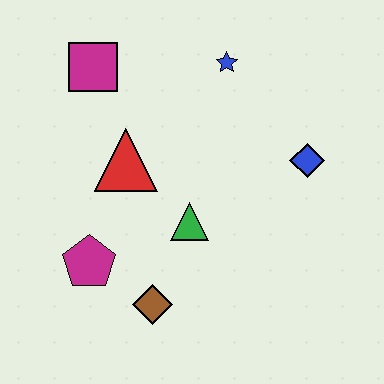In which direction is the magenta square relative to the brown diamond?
The magenta square is above the brown diamond.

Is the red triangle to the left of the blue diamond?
Yes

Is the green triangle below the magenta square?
Yes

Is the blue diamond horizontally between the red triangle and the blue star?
No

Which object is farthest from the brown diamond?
The blue star is farthest from the brown diamond.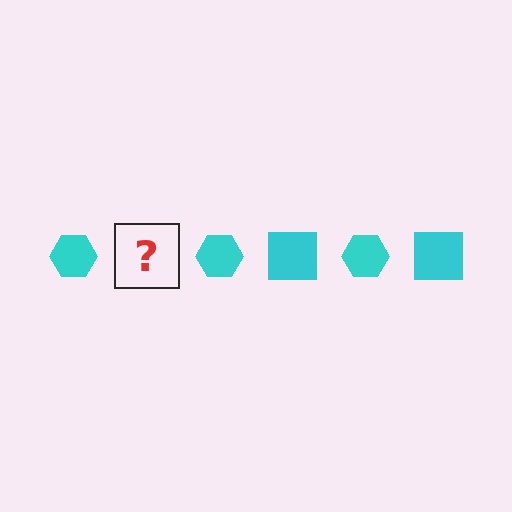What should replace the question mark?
The question mark should be replaced with a cyan square.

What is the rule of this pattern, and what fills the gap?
The rule is that the pattern cycles through hexagon, square shapes in cyan. The gap should be filled with a cyan square.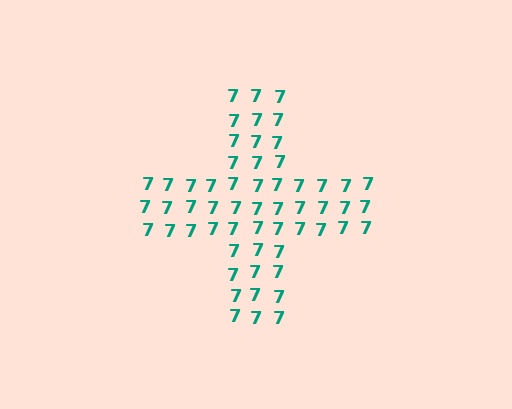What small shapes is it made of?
It is made of small digit 7's.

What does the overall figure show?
The overall figure shows a cross.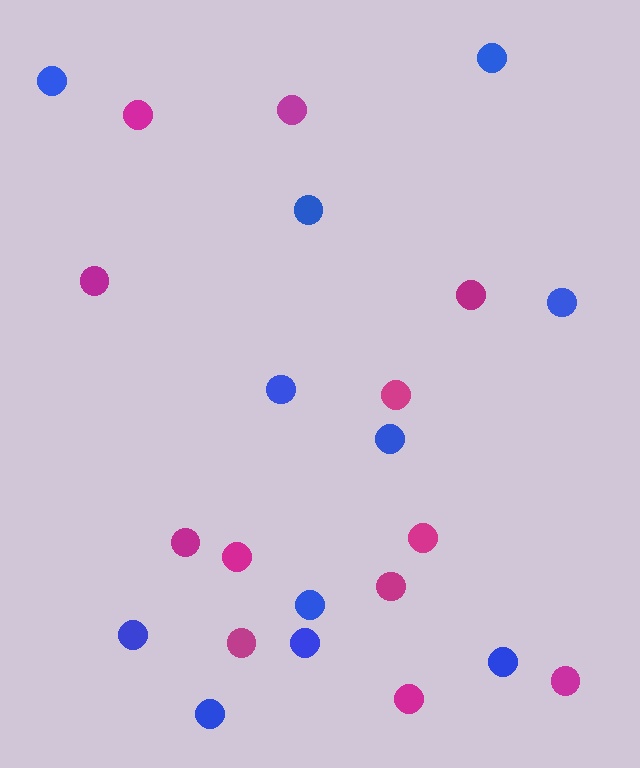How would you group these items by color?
There are 2 groups: one group of blue circles (11) and one group of magenta circles (12).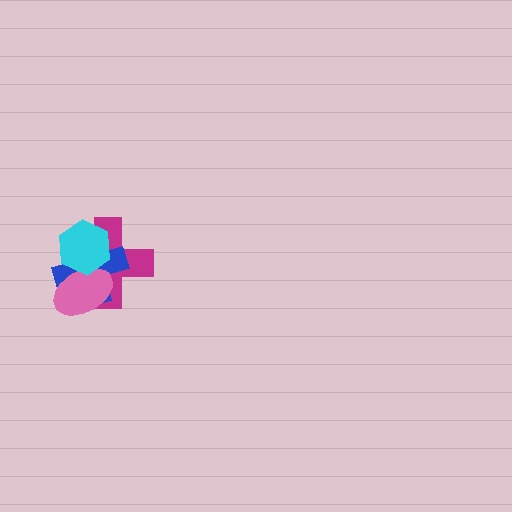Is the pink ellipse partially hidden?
Yes, it is partially covered by another shape.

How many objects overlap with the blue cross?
3 objects overlap with the blue cross.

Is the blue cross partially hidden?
Yes, it is partially covered by another shape.